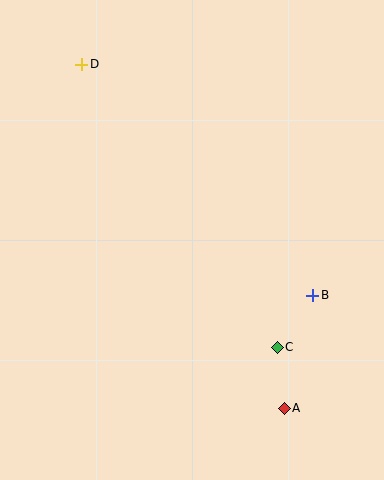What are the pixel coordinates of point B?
Point B is at (313, 295).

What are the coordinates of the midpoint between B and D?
The midpoint between B and D is at (197, 180).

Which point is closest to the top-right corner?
Point B is closest to the top-right corner.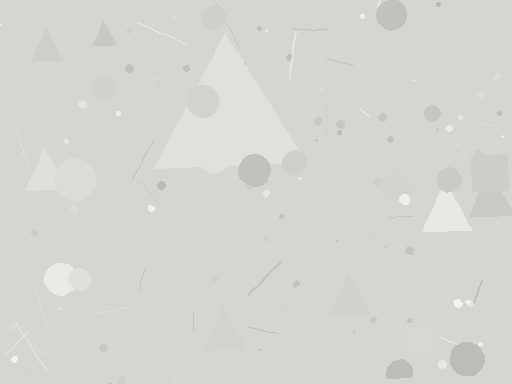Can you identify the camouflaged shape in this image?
The camouflaged shape is a triangle.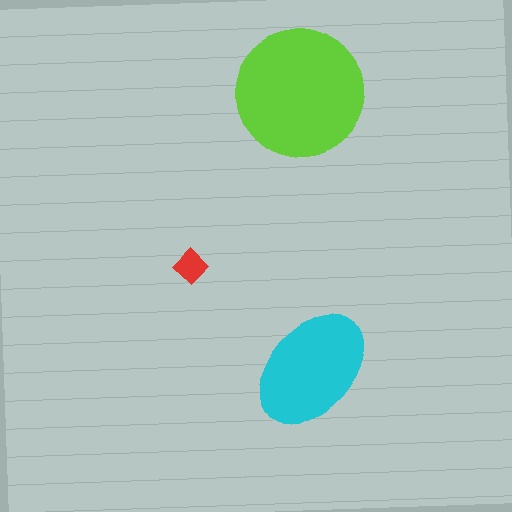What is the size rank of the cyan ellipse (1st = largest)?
2nd.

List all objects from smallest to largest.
The red diamond, the cyan ellipse, the lime circle.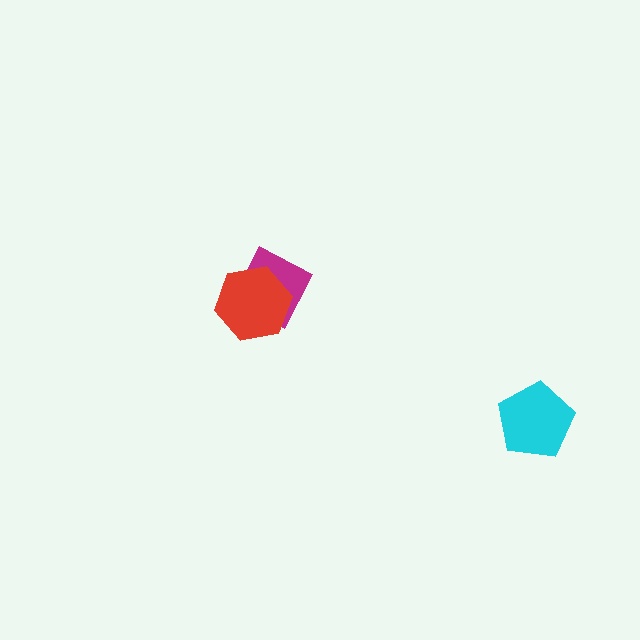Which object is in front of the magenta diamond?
The red hexagon is in front of the magenta diamond.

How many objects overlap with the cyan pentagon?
0 objects overlap with the cyan pentagon.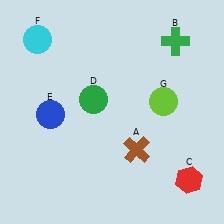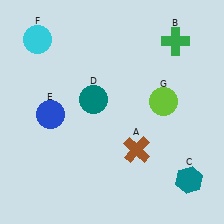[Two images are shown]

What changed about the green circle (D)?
In Image 1, D is green. In Image 2, it changed to teal.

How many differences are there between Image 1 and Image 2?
There are 2 differences between the two images.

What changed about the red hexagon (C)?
In Image 1, C is red. In Image 2, it changed to teal.